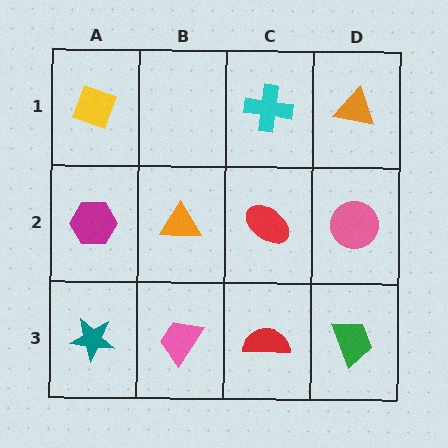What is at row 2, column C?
A red ellipse.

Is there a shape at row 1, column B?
No, that cell is empty.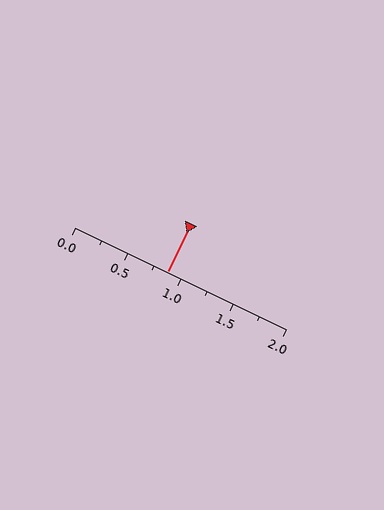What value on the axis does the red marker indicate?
The marker indicates approximately 0.88.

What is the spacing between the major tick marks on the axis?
The major ticks are spaced 0.5 apart.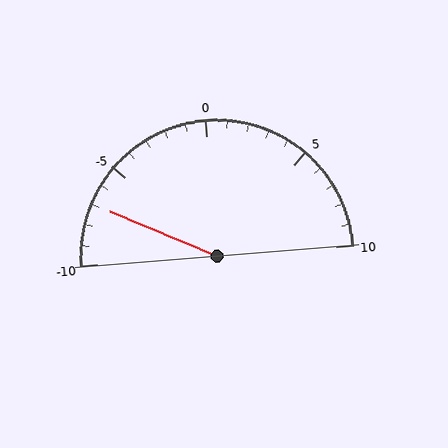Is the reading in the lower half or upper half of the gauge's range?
The reading is in the lower half of the range (-10 to 10).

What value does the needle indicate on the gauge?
The needle indicates approximately -7.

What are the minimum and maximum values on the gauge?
The gauge ranges from -10 to 10.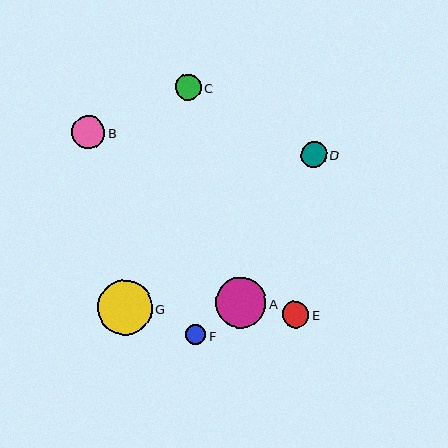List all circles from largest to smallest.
From largest to smallest: G, A, B, E, D, C, F.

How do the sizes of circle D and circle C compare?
Circle D and circle C are approximately the same size.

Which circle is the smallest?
Circle F is the smallest with a size of approximately 20 pixels.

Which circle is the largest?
Circle G is the largest with a size of approximately 55 pixels.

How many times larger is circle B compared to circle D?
Circle B is approximately 1.3 times the size of circle D.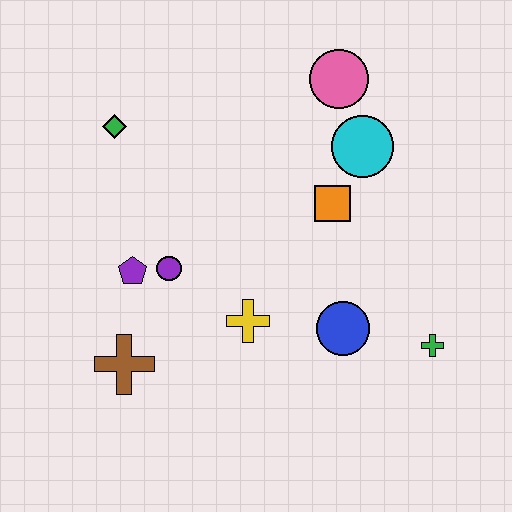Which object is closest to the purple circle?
The purple pentagon is closest to the purple circle.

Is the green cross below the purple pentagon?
Yes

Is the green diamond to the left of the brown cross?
Yes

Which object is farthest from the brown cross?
The pink circle is farthest from the brown cross.